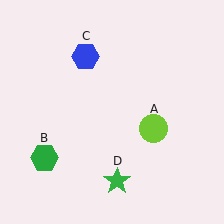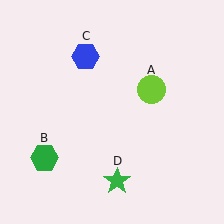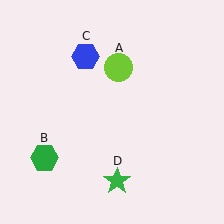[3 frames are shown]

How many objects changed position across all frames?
1 object changed position: lime circle (object A).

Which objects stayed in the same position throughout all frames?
Green hexagon (object B) and blue hexagon (object C) and green star (object D) remained stationary.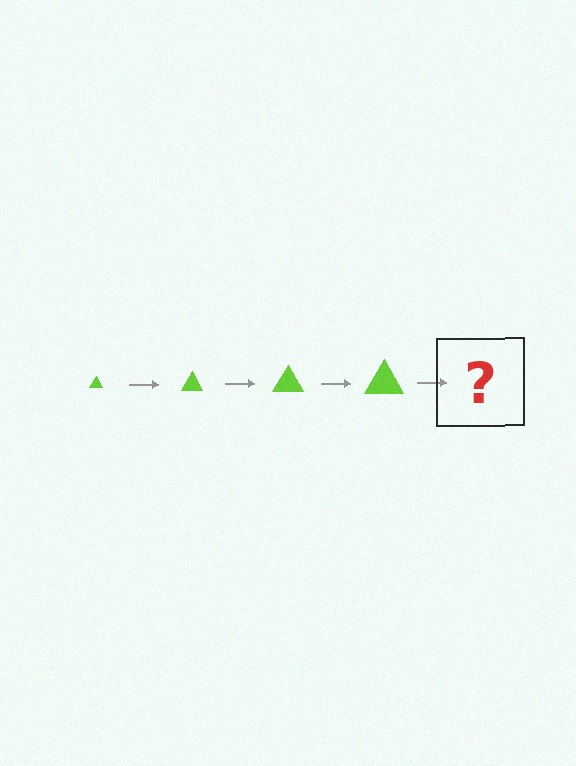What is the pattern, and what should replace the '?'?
The pattern is that the triangle gets progressively larger each step. The '?' should be a lime triangle, larger than the previous one.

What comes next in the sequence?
The next element should be a lime triangle, larger than the previous one.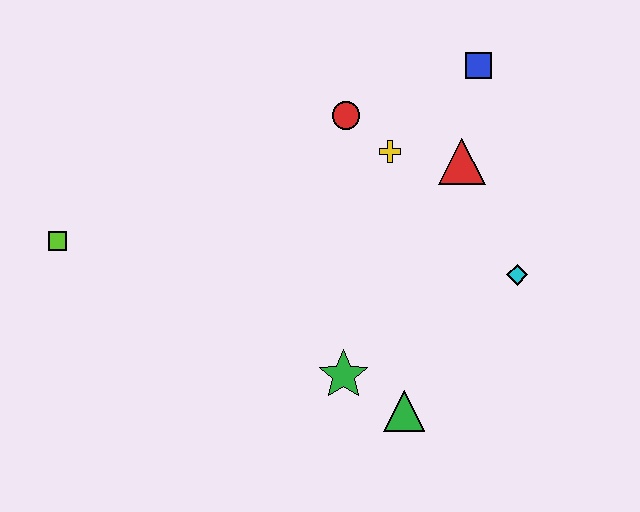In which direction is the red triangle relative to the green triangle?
The red triangle is above the green triangle.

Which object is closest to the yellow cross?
The red circle is closest to the yellow cross.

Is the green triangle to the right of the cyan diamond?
No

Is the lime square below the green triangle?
No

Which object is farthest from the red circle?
The lime square is farthest from the red circle.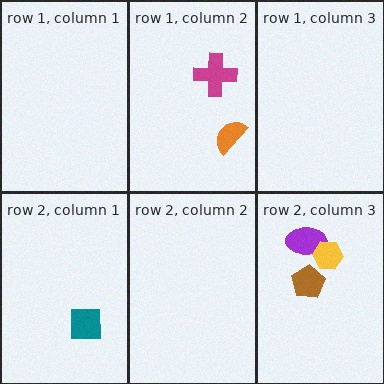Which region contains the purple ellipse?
The row 2, column 3 region.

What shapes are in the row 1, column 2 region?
The magenta cross, the orange semicircle.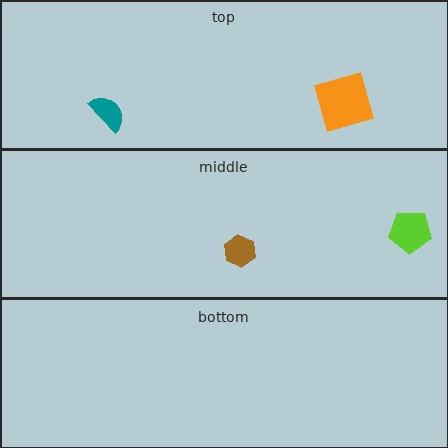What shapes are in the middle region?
The brown hexagon, the lime pentagon.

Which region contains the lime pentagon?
The middle region.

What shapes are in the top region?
The teal semicircle, the orange square.